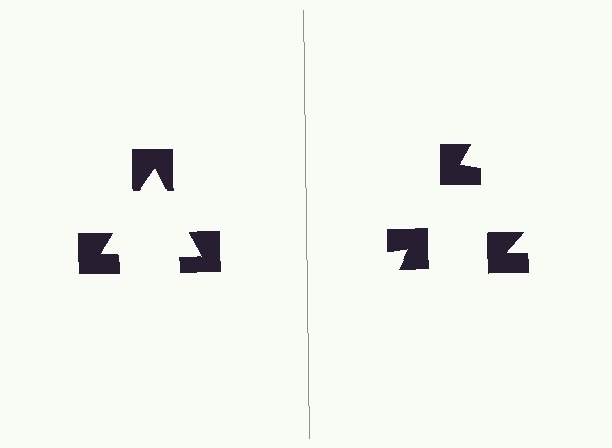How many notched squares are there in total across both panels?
6 — 3 on each side.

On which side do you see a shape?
An illusory triangle appears on the left side. On the right side the wedge cuts are rotated, so no coherent shape forms.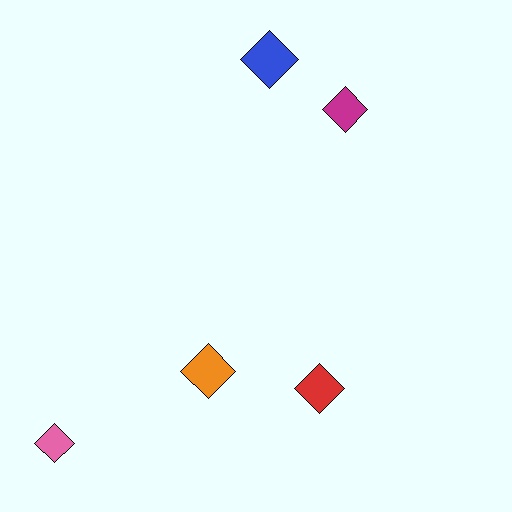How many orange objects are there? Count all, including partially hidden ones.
There is 1 orange object.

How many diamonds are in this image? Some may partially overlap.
There are 5 diamonds.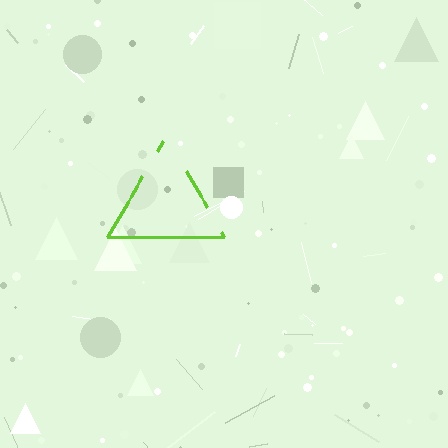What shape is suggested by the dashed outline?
The dashed outline suggests a triangle.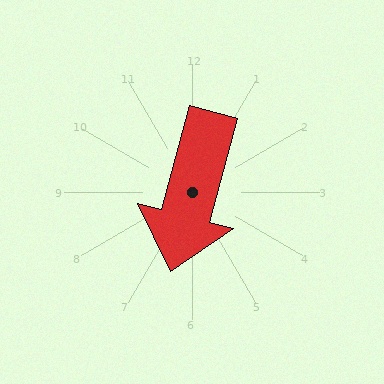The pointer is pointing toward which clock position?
Roughly 7 o'clock.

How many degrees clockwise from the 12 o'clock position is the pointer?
Approximately 195 degrees.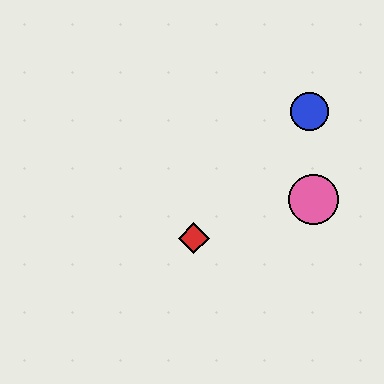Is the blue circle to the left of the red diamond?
No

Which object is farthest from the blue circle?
The red diamond is farthest from the blue circle.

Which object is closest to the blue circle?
The pink circle is closest to the blue circle.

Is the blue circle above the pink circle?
Yes